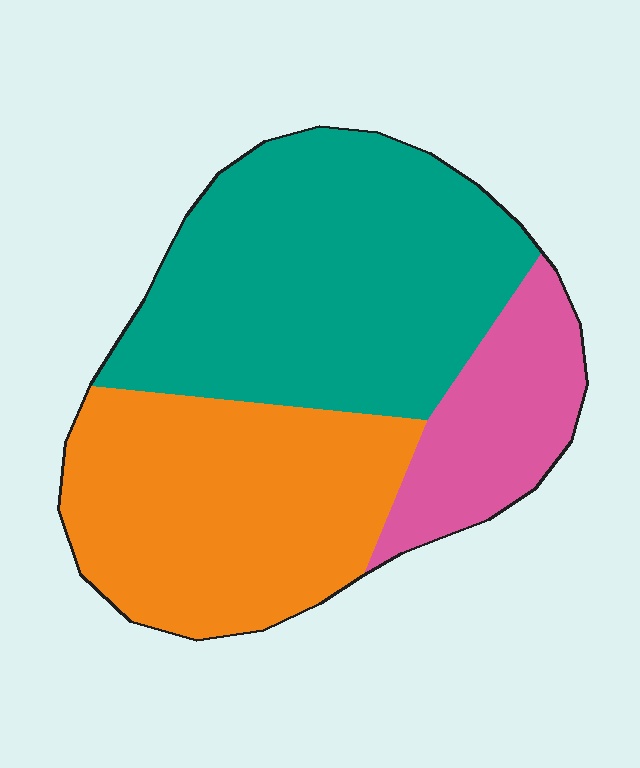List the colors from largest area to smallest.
From largest to smallest: teal, orange, pink.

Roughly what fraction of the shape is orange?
Orange covers around 35% of the shape.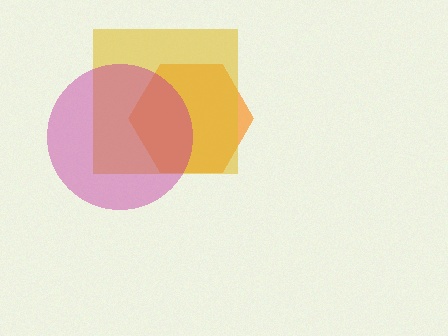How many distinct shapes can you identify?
There are 3 distinct shapes: an orange hexagon, a yellow square, a magenta circle.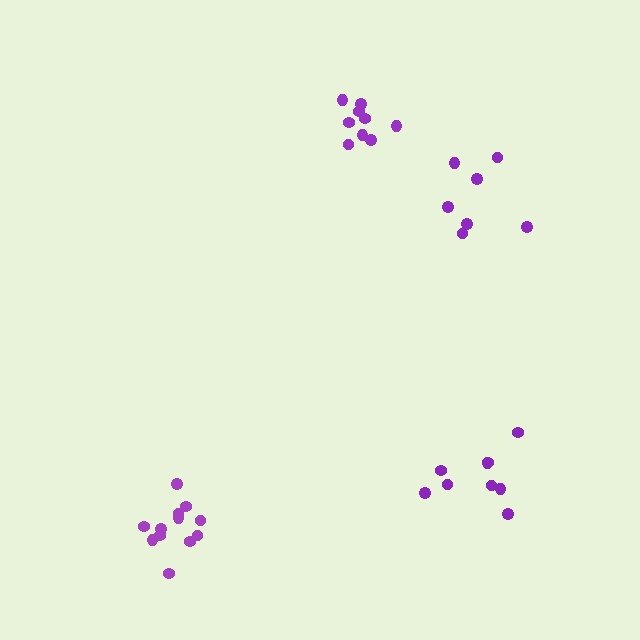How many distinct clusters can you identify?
There are 4 distinct clusters.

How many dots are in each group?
Group 1: 9 dots, Group 2: 12 dots, Group 3: 9 dots, Group 4: 7 dots (37 total).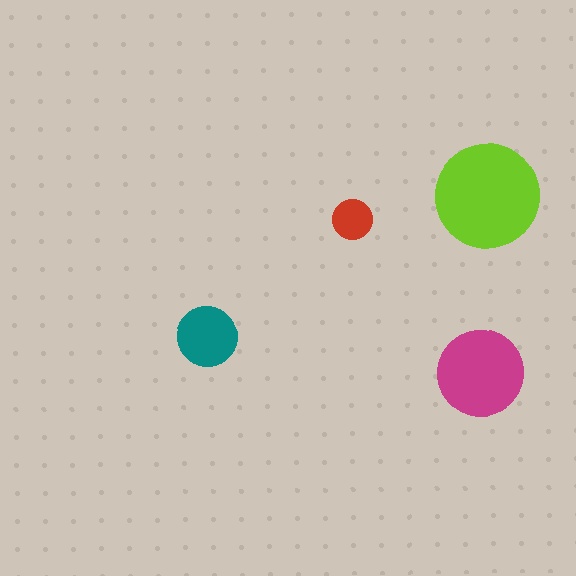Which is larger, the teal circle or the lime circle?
The lime one.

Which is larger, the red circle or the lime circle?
The lime one.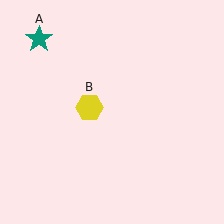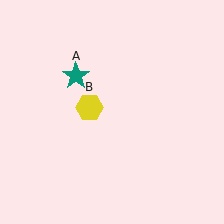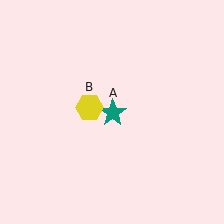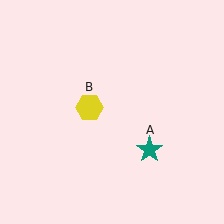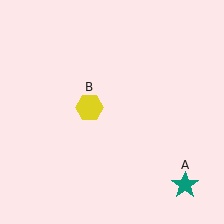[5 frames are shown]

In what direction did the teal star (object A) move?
The teal star (object A) moved down and to the right.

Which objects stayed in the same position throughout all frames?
Yellow hexagon (object B) remained stationary.